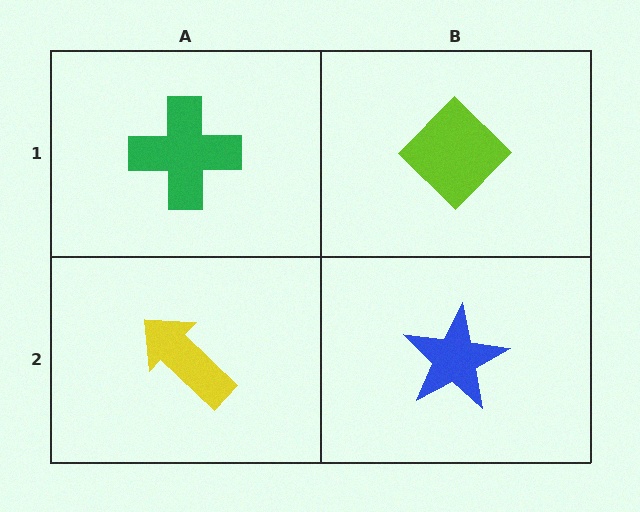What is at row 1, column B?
A lime diamond.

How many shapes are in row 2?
2 shapes.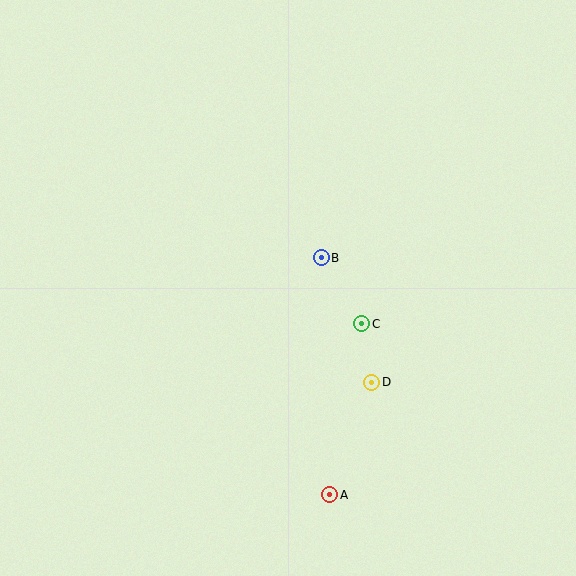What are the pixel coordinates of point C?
Point C is at (362, 324).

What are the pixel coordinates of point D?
Point D is at (372, 382).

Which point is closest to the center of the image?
Point B at (321, 258) is closest to the center.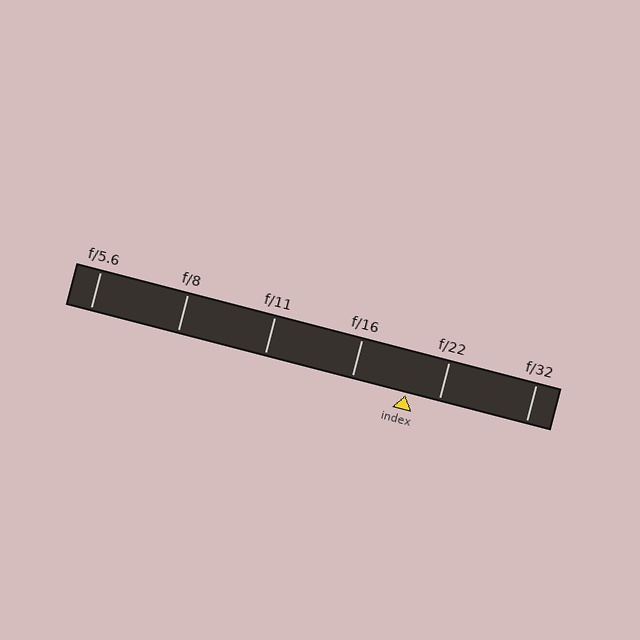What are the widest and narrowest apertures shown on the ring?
The widest aperture shown is f/5.6 and the narrowest is f/32.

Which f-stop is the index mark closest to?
The index mark is closest to f/22.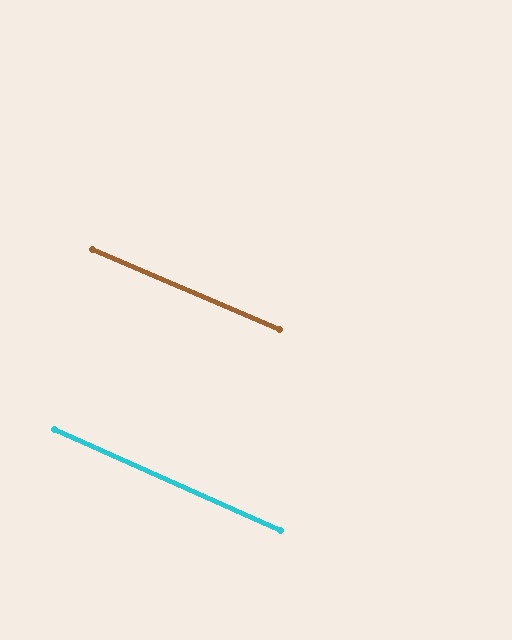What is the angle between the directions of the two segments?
Approximately 1 degree.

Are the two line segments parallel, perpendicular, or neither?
Parallel — their directions differ by only 0.9°.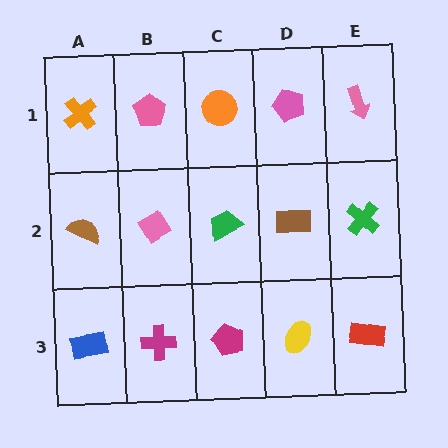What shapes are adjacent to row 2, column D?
A pink pentagon (row 1, column D), a yellow ellipse (row 3, column D), a green trapezoid (row 2, column C), a green cross (row 2, column E).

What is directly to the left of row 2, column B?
A brown semicircle.